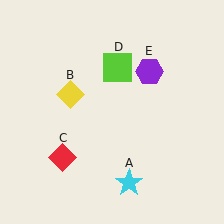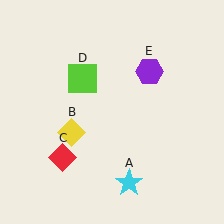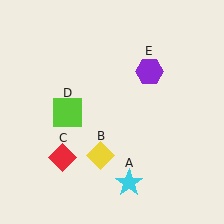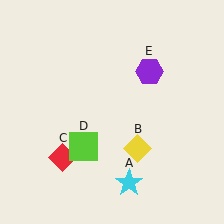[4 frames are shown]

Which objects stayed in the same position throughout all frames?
Cyan star (object A) and red diamond (object C) and purple hexagon (object E) remained stationary.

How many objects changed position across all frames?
2 objects changed position: yellow diamond (object B), lime square (object D).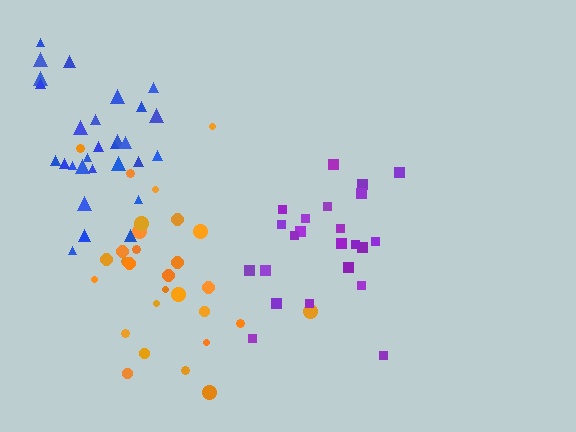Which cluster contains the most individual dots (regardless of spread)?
Orange (29).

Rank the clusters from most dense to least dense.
purple, blue, orange.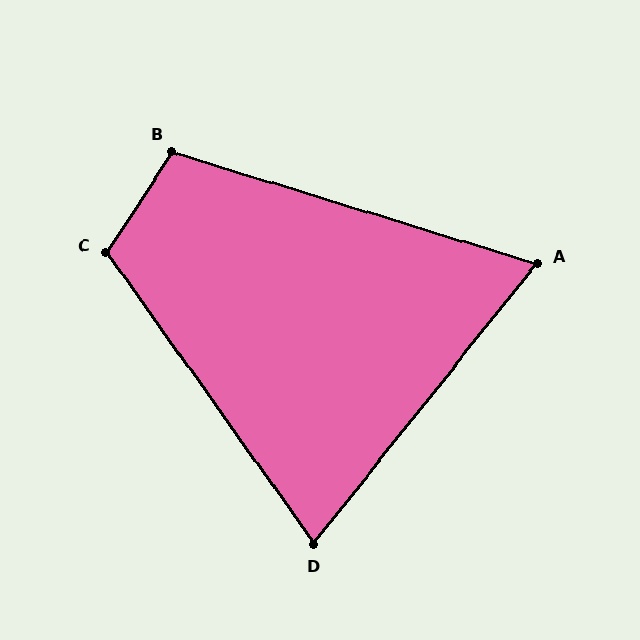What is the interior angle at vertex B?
Approximately 106 degrees (obtuse).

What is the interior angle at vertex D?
Approximately 74 degrees (acute).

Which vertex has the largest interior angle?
C, at approximately 111 degrees.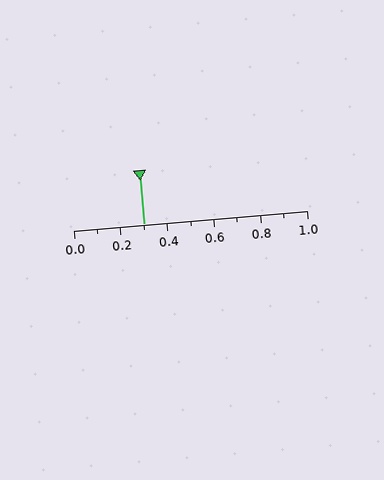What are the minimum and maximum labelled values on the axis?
The axis runs from 0.0 to 1.0.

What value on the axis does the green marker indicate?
The marker indicates approximately 0.3.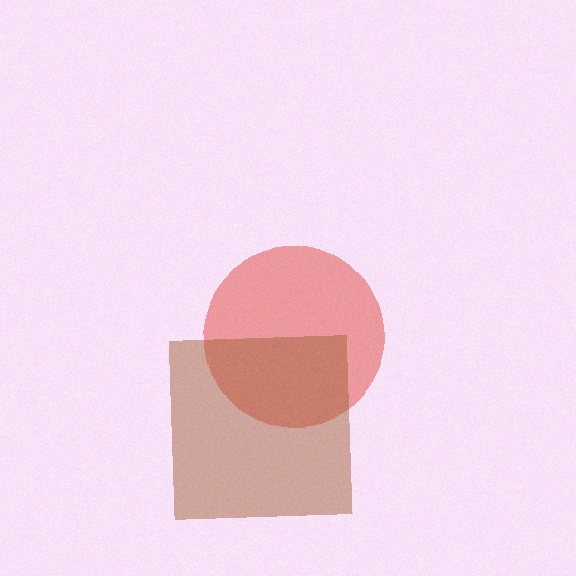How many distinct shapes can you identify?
There are 2 distinct shapes: a red circle, a brown square.